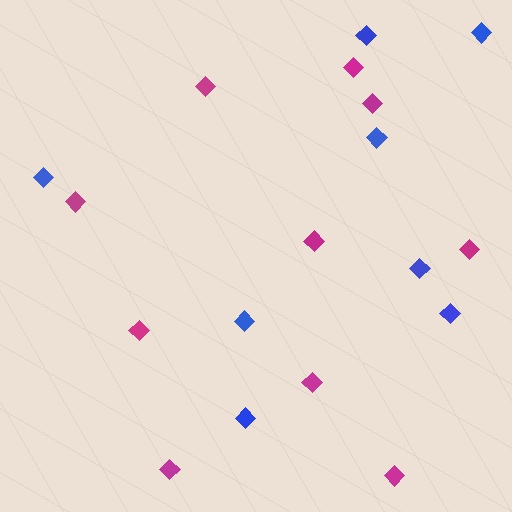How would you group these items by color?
There are 2 groups: one group of blue diamonds (8) and one group of magenta diamonds (10).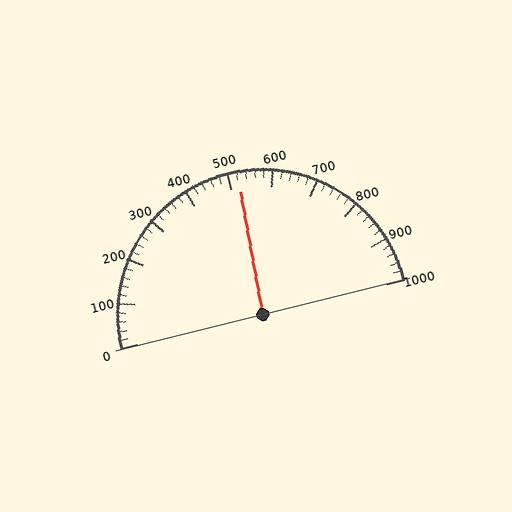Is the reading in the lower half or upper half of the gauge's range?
The reading is in the upper half of the range (0 to 1000).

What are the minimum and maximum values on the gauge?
The gauge ranges from 0 to 1000.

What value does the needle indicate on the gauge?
The needle indicates approximately 520.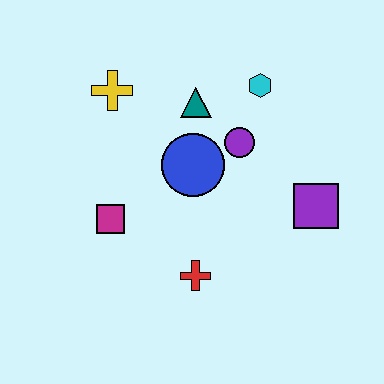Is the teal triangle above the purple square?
Yes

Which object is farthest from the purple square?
The yellow cross is farthest from the purple square.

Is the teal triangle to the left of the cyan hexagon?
Yes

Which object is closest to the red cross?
The magenta square is closest to the red cross.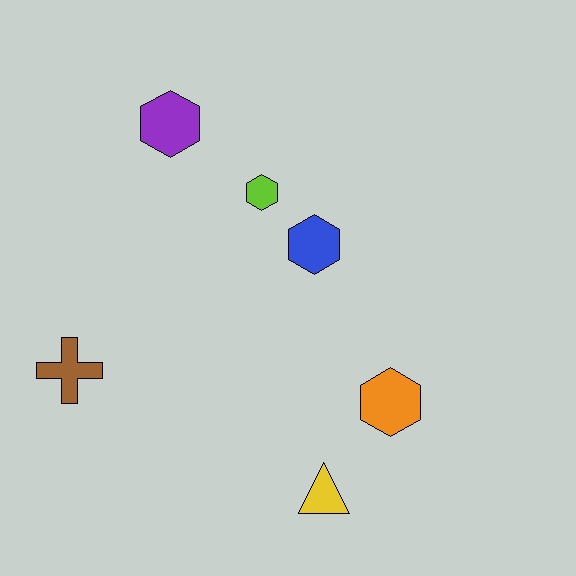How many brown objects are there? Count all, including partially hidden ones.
There is 1 brown object.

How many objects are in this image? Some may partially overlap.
There are 6 objects.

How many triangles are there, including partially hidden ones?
There is 1 triangle.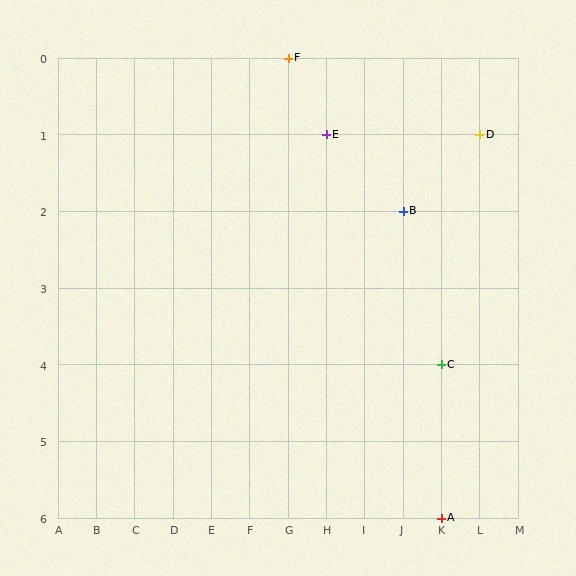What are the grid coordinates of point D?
Point D is at grid coordinates (L, 1).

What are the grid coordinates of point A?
Point A is at grid coordinates (K, 6).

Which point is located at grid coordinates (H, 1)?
Point E is at (H, 1).